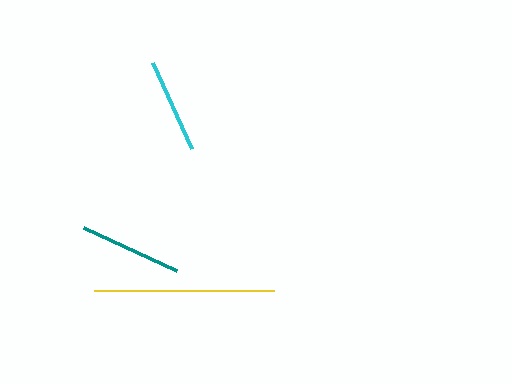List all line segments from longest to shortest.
From longest to shortest: yellow, teal, cyan.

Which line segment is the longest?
The yellow line is the longest at approximately 180 pixels.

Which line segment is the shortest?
The cyan line is the shortest at approximately 94 pixels.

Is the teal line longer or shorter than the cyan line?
The teal line is longer than the cyan line.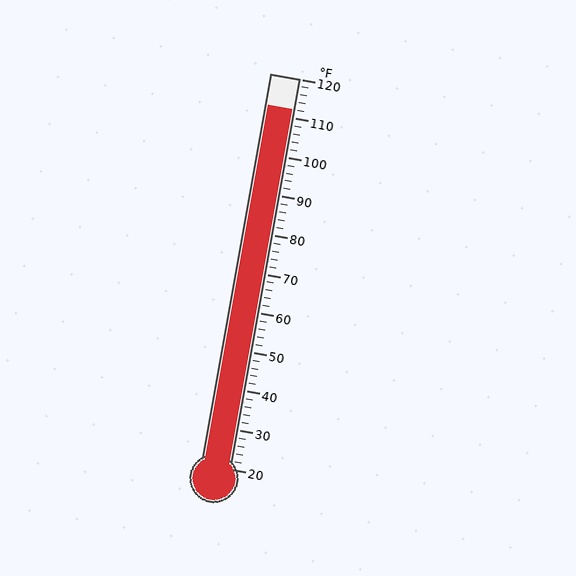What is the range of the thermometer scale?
The thermometer scale ranges from 20°F to 120°F.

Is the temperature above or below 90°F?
The temperature is above 90°F.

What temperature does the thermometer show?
The thermometer shows approximately 112°F.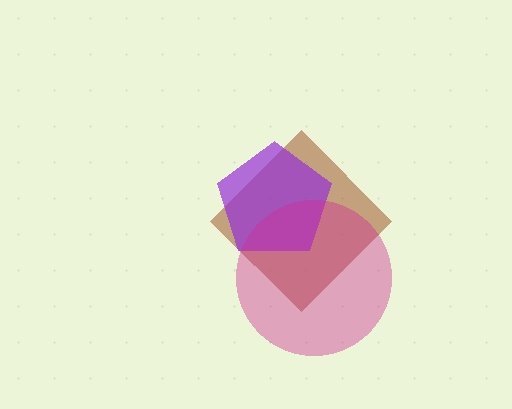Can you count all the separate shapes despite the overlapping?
Yes, there are 3 separate shapes.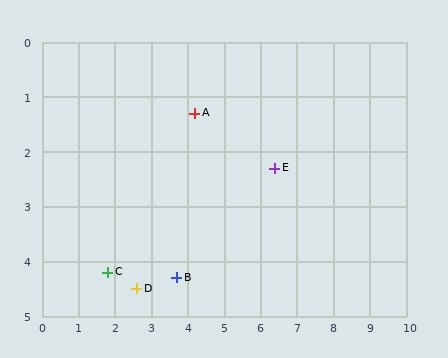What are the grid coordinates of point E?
Point E is at approximately (6.4, 2.3).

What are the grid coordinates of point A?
Point A is at approximately (4.2, 1.3).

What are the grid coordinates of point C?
Point C is at approximately (1.8, 4.2).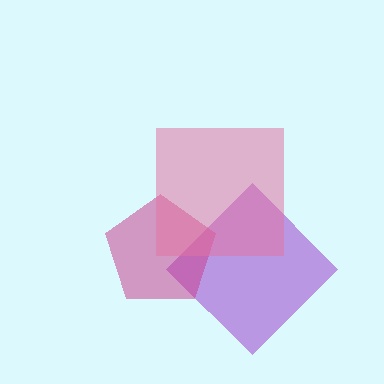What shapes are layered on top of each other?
The layered shapes are: a purple diamond, a magenta pentagon, a pink square.